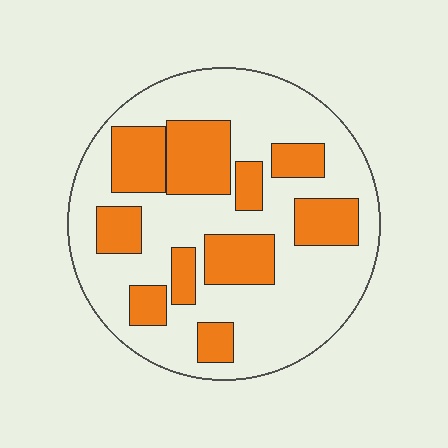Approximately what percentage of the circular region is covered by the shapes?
Approximately 35%.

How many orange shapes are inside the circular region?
10.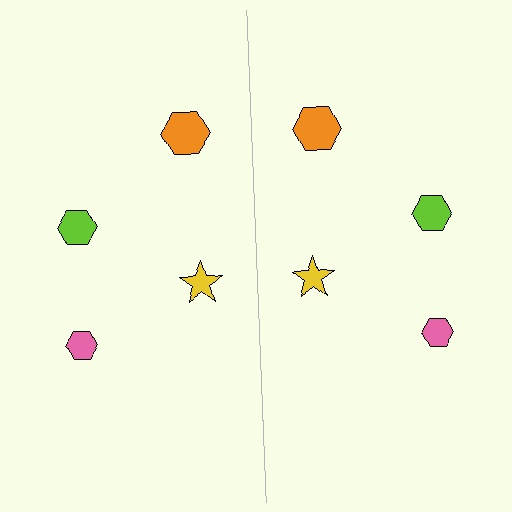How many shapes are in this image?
There are 8 shapes in this image.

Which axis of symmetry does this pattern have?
The pattern has a vertical axis of symmetry running through the center of the image.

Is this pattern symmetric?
Yes, this pattern has bilateral (reflection) symmetry.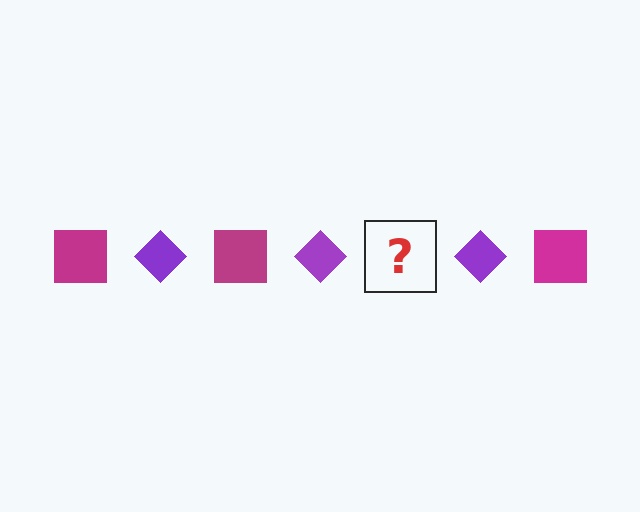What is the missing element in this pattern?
The missing element is a magenta square.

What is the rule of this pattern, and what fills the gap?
The rule is that the pattern alternates between magenta square and purple diamond. The gap should be filled with a magenta square.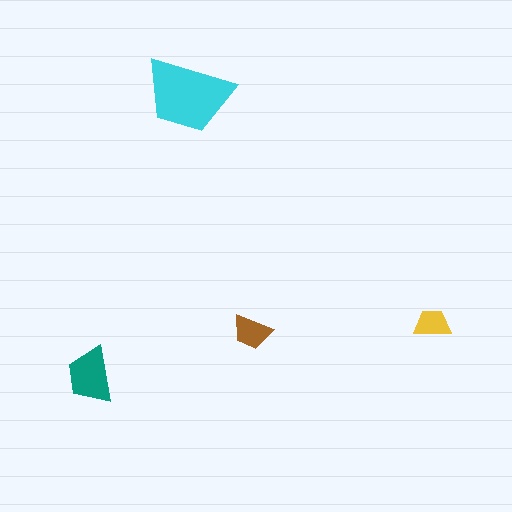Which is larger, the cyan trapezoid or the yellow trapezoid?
The cyan one.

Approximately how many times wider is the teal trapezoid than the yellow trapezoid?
About 1.5 times wider.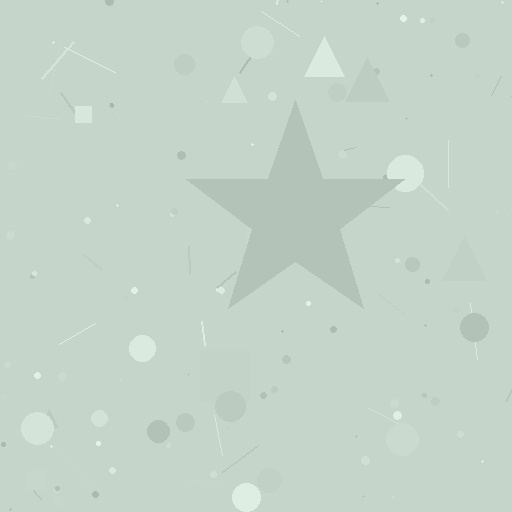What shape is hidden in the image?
A star is hidden in the image.